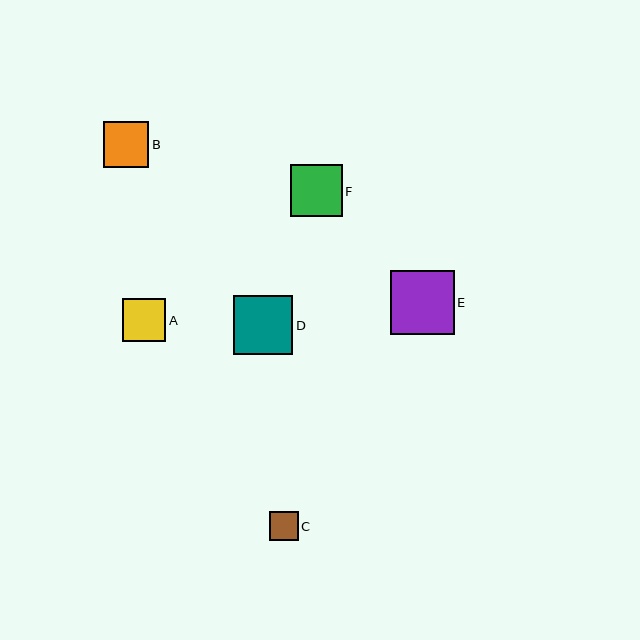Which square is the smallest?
Square C is the smallest with a size of approximately 29 pixels.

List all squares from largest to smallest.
From largest to smallest: E, D, F, B, A, C.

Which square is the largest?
Square E is the largest with a size of approximately 64 pixels.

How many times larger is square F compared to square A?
Square F is approximately 1.2 times the size of square A.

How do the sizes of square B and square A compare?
Square B and square A are approximately the same size.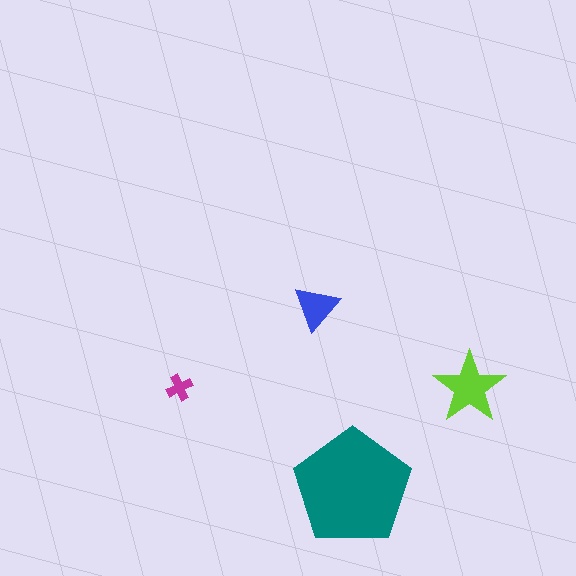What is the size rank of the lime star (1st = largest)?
2nd.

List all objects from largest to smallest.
The teal pentagon, the lime star, the blue triangle, the magenta cross.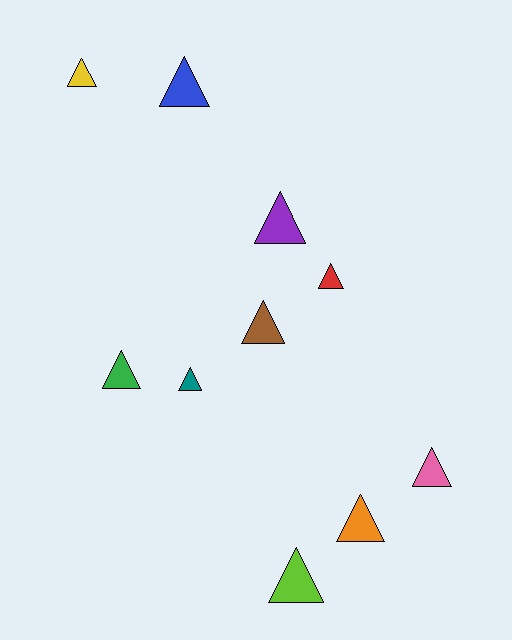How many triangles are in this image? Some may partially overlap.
There are 10 triangles.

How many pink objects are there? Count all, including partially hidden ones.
There is 1 pink object.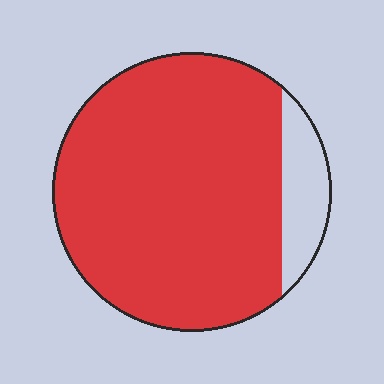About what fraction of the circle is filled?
About seven eighths (7/8).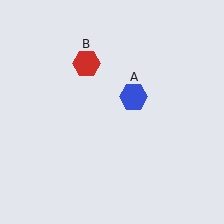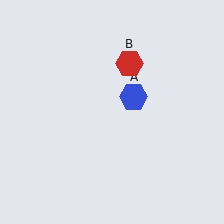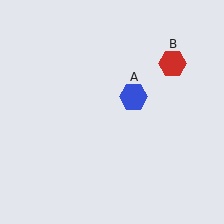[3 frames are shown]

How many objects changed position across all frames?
1 object changed position: red hexagon (object B).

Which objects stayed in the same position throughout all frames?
Blue hexagon (object A) remained stationary.